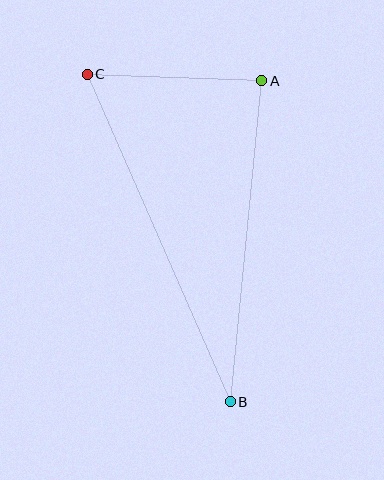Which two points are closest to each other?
Points A and C are closest to each other.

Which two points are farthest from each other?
Points B and C are farthest from each other.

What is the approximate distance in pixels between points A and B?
The distance between A and B is approximately 322 pixels.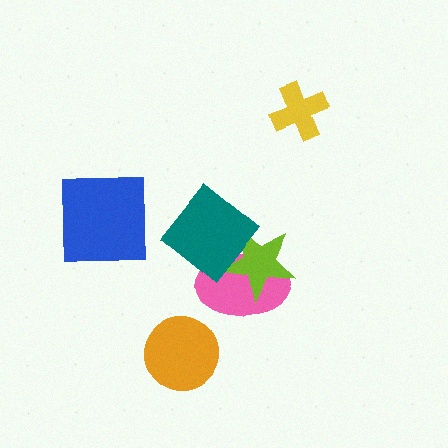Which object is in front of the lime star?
The teal diamond is in front of the lime star.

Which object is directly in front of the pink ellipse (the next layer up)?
The lime star is directly in front of the pink ellipse.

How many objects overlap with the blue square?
0 objects overlap with the blue square.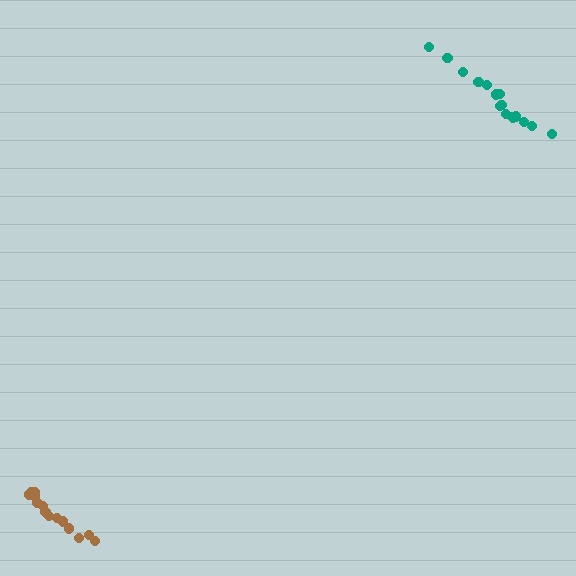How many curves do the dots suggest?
There are 2 distinct paths.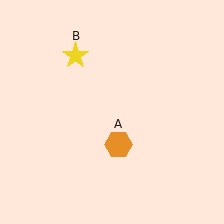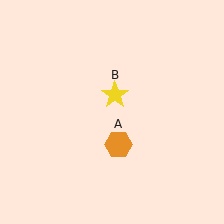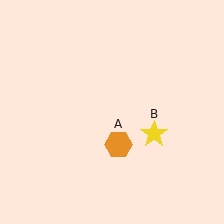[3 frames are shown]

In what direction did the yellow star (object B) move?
The yellow star (object B) moved down and to the right.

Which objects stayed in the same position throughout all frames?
Orange hexagon (object A) remained stationary.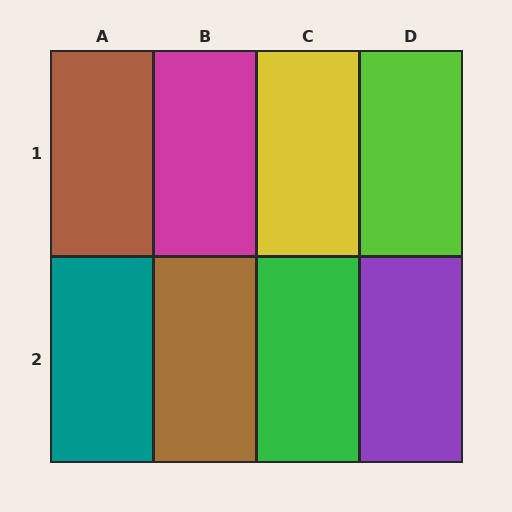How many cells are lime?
1 cell is lime.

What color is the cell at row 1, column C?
Yellow.